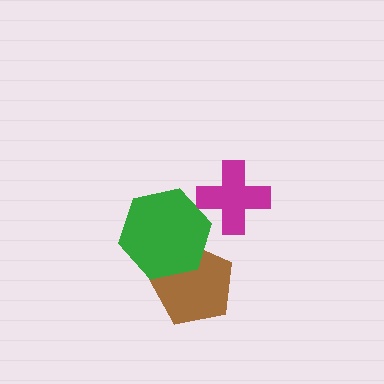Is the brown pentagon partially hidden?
Yes, it is partially covered by another shape.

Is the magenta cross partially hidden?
No, no other shape covers it.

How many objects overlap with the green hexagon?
1 object overlaps with the green hexagon.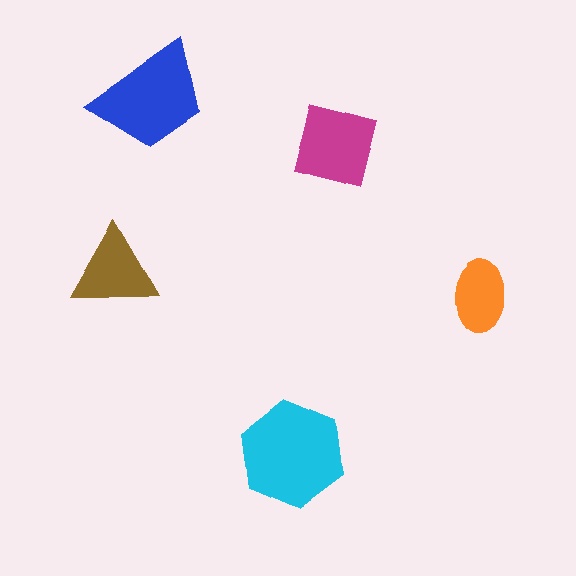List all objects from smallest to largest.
The orange ellipse, the brown triangle, the magenta square, the blue trapezoid, the cyan hexagon.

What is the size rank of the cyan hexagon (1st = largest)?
1st.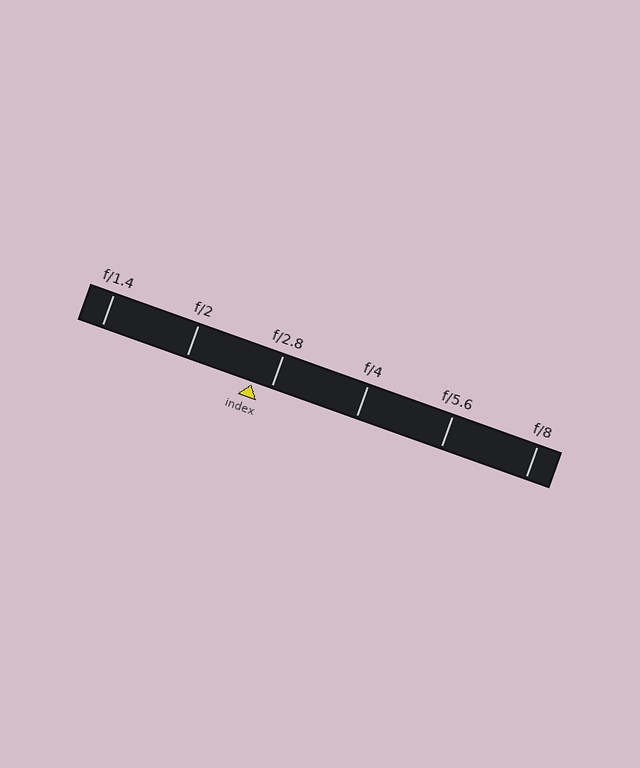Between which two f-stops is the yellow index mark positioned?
The index mark is between f/2 and f/2.8.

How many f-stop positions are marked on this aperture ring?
There are 6 f-stop positions marked.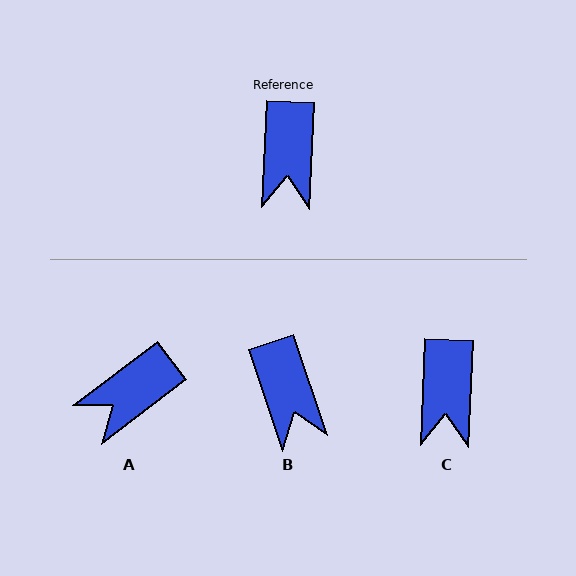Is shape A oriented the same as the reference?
No, it is off by about 50 degrees.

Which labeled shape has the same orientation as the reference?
C.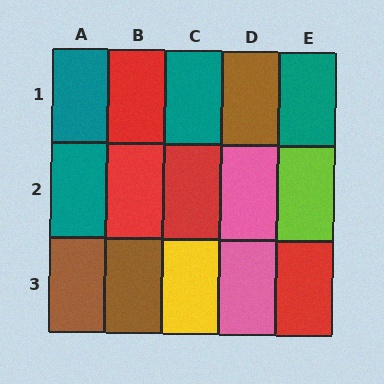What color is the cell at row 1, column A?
Teal.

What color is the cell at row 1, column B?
Red.